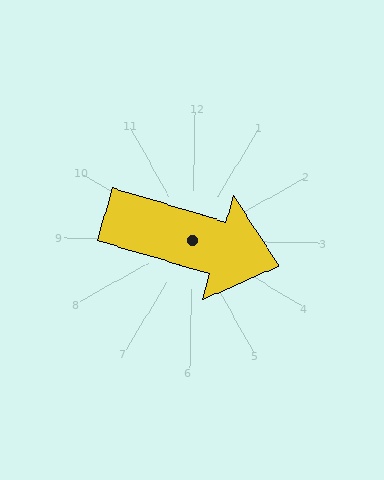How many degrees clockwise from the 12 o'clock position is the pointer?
Approximately 105 degrees.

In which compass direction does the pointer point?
East.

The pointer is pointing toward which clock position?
Roughly 4 o'clock.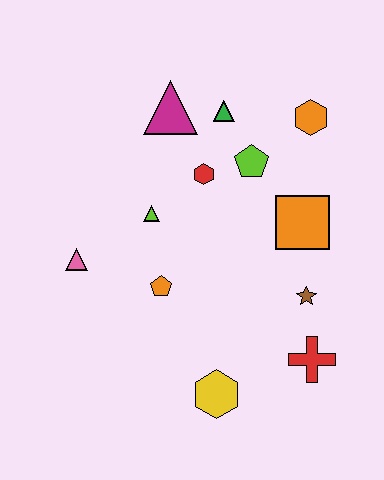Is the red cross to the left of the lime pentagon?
No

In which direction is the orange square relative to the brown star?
The orange square is above the brown star.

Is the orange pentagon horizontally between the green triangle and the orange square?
No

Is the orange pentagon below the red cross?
No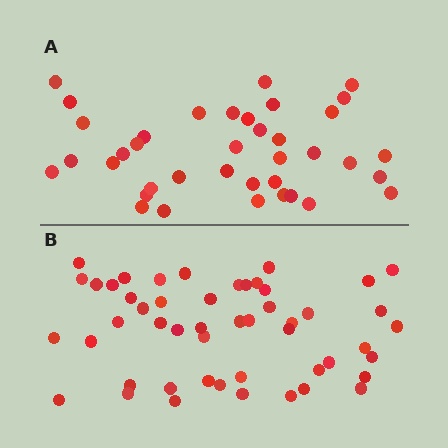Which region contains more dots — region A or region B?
Region B (the bottom region) has more dots.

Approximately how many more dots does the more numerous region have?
Region B has roughly 12 or so more dots than region A.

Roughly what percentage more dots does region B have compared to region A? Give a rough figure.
About 30% more.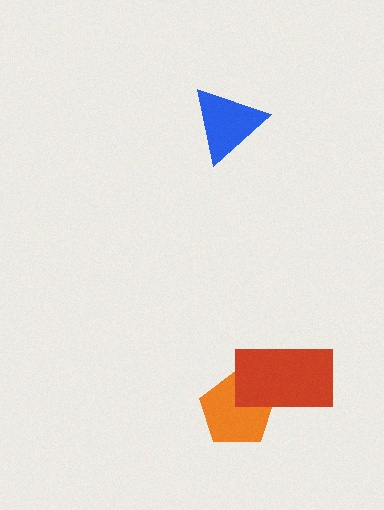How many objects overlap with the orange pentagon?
1 object overlaps with the orange pentagon.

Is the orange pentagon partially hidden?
Yes, it is partially covered by another shape.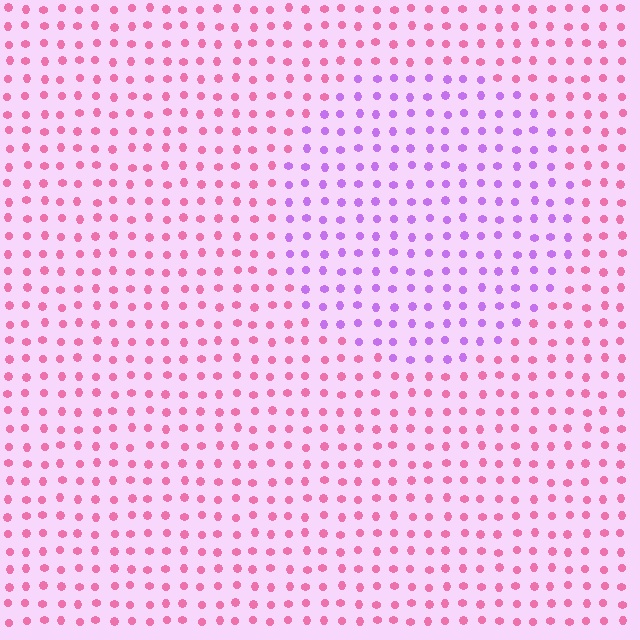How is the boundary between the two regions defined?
The boundary is defined purely by a slight shift in hue (about 52 degrees). Spacing, size, and orientation are identical on both sides.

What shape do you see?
I see a circle.